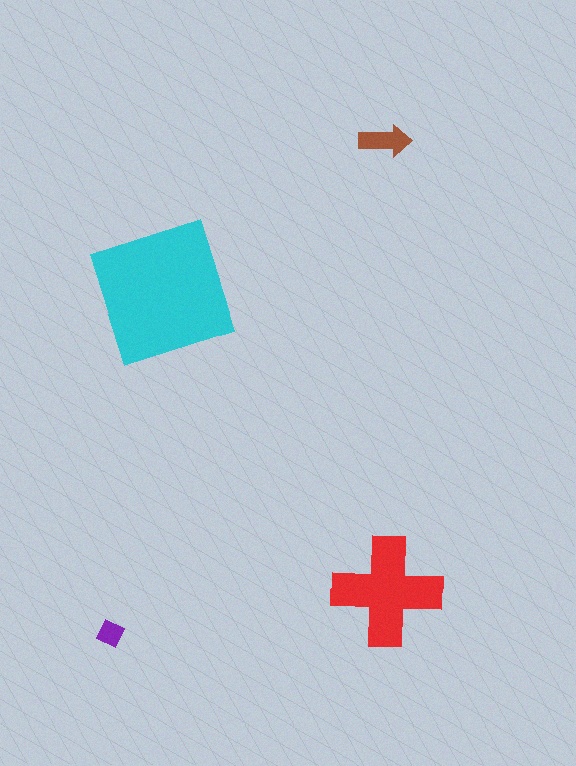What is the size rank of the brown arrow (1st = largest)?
3rd.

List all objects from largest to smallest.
The cyan square, the red cross, the brown arrow, the purple diamond.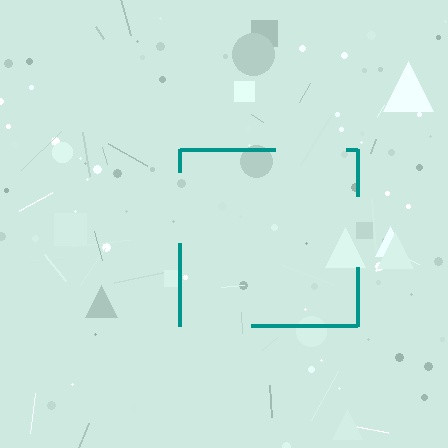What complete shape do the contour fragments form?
The contour fragments form a square.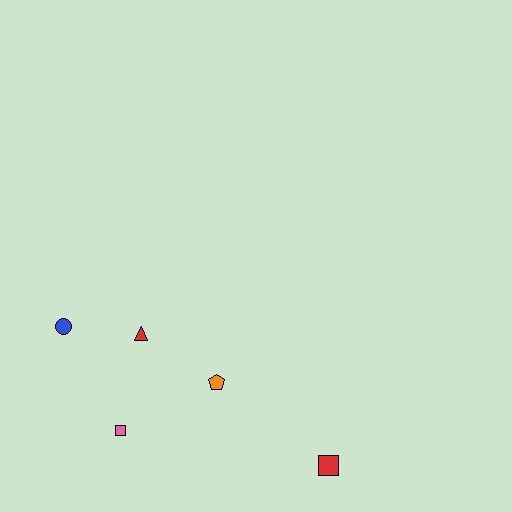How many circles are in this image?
There is 1 circle.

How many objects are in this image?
There are 5 objects.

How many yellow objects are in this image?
There are no yellow objects.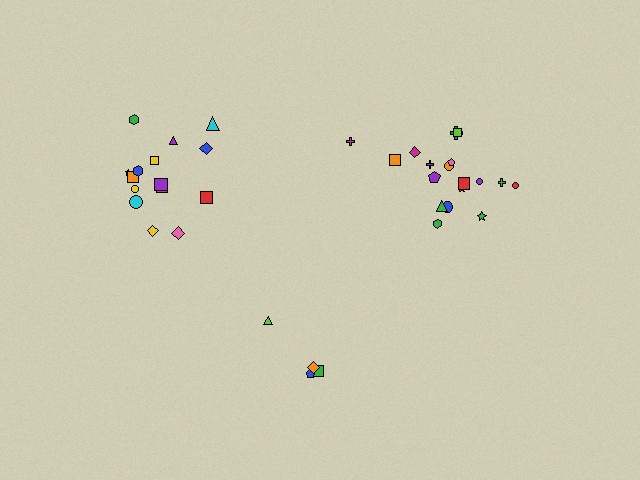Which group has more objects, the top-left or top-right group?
The top-right group.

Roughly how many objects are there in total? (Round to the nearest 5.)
Roughly 35 objects in total.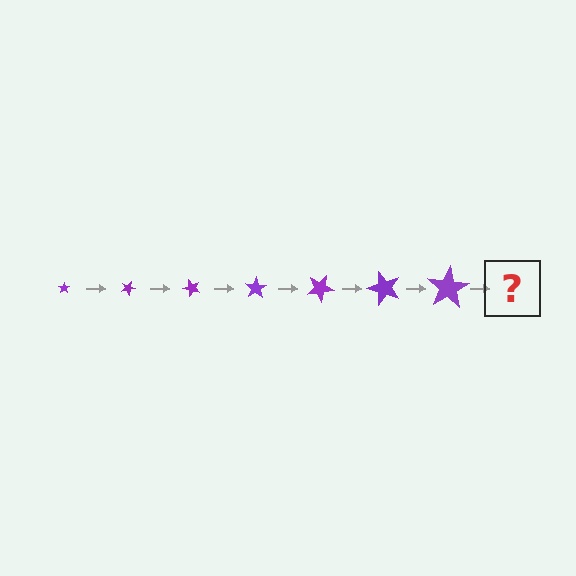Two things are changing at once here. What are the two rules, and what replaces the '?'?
The two rules are that the star grows larger each step and it rotates 25 degrees each step. The '?' should be a star, larger than the previous one and rotated 175 degrees from the start.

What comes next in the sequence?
The next element should be a star, larger than the previous one and rotated 175 degrees from the start.